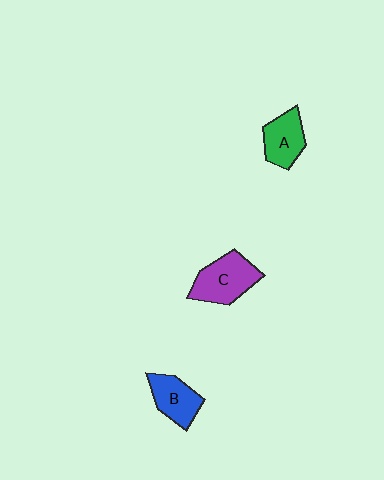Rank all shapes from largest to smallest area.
From largest to smallest: C (purple), B (blue), A (green).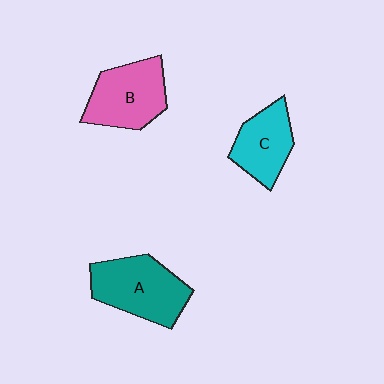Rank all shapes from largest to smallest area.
From largest to smallest: A (teal), B (pink), C (cyan).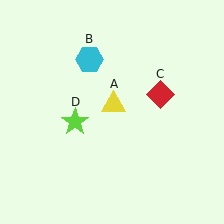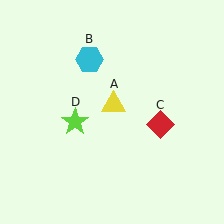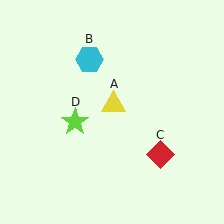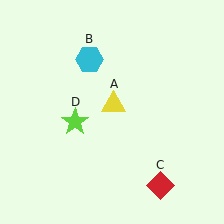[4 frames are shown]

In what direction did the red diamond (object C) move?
The red diamond (object C) moved down.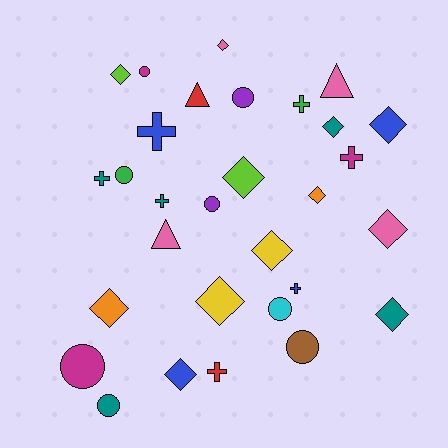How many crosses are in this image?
There are 7 crosses.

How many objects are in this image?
There are 30 objects.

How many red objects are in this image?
There are 2 red objects.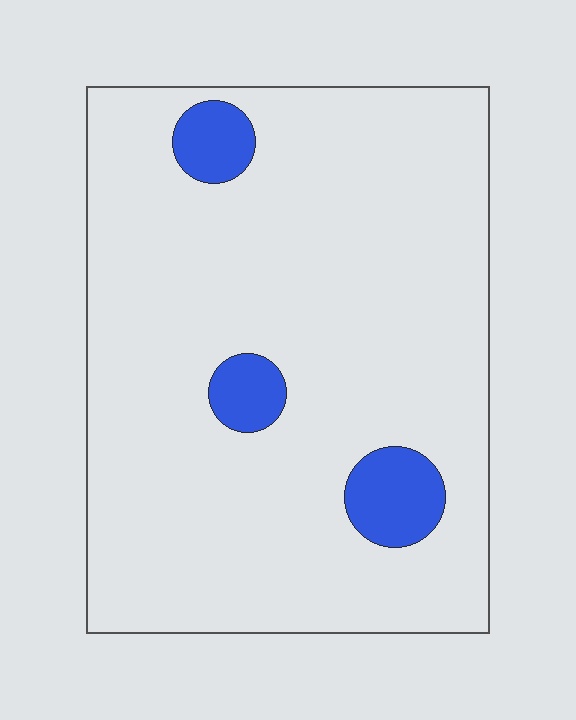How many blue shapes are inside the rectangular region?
3.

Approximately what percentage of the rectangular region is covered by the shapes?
Approximately 10%.